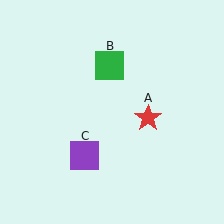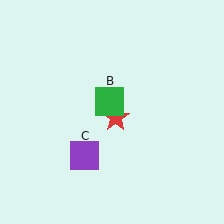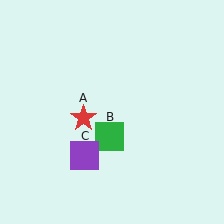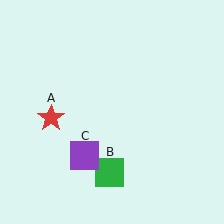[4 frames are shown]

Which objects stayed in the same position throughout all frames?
Purple square (object C) remained stationary.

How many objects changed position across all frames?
2 objects changed position: red star (object A), green square (object B).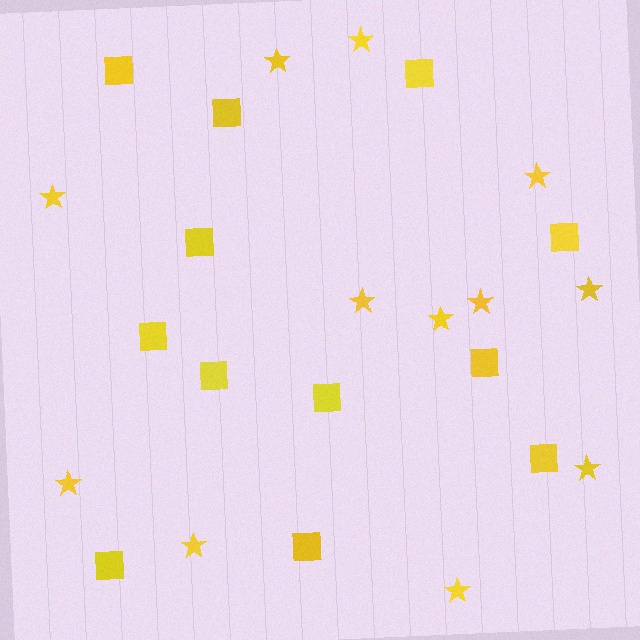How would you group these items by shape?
There are 2 groups: one group of squares (12) and one group of stars (12).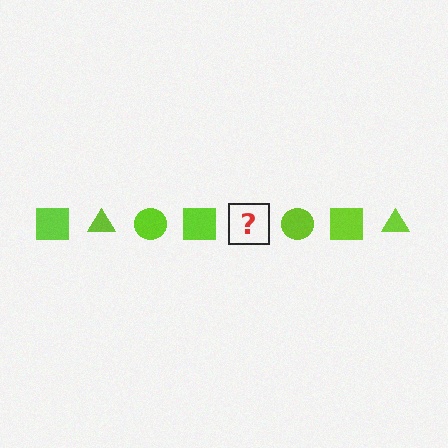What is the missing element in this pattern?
The missing element is a lime triangle.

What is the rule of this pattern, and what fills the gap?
The rule is that the pattern cycles through square, triangle, circle shapes in lime. The gap should be filled with a lime triangle.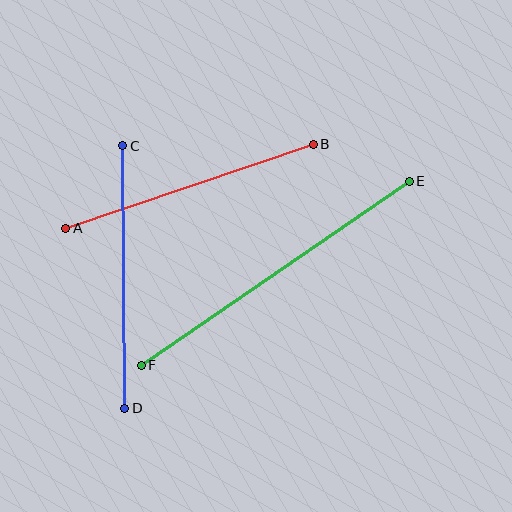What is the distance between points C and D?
The distance is approximately 263 pixels.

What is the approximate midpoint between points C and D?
The midpoint is at approximately (124, 277) pixels.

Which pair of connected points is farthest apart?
Points E and F are farthest apart.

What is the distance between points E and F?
The distance is approximately 325 pixels.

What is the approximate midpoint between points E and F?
The midpoint is at approximately (275, 273) pixels.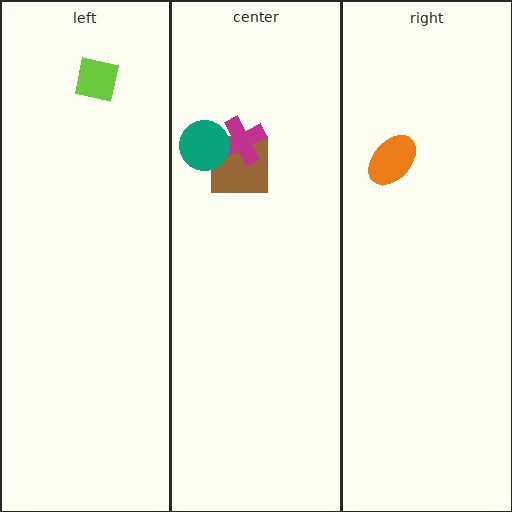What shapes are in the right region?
The orange ellipse.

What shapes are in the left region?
The lime square.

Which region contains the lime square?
The left region.